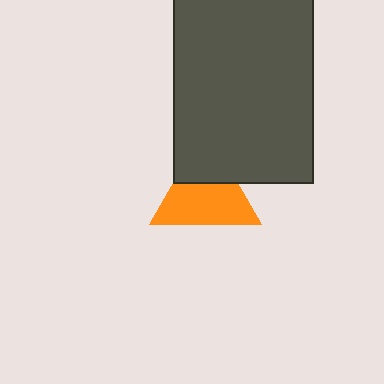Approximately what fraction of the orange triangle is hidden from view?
Roughly 33% of the orange triangle is hidden behind the dark gray rectangle.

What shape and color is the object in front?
The object in front is a dark gray rectangle.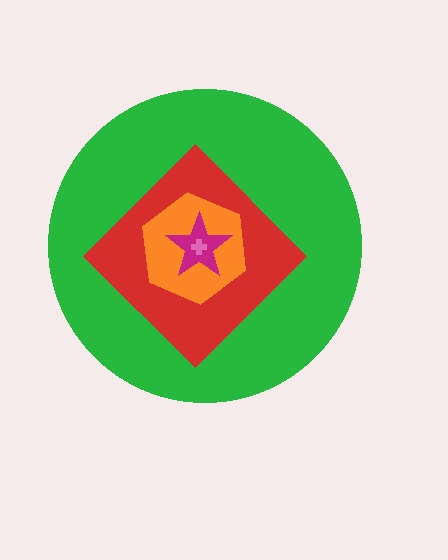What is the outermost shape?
The green circle.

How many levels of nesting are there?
5.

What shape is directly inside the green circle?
The red diamond.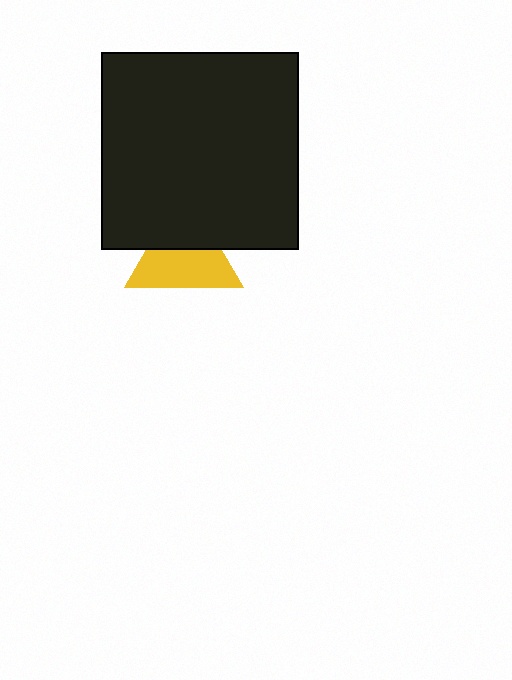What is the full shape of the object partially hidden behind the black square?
The partially hidden object is a yellow triangle.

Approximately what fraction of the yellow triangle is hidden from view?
Roughly 40% of the yellow triangle is hidden behind the black square.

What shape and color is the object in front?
The object in front is a black square.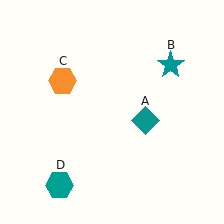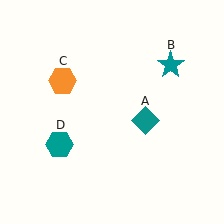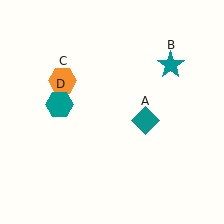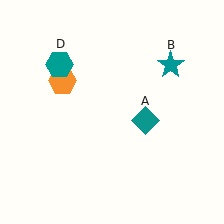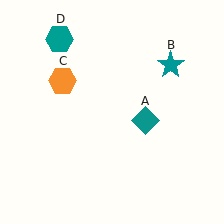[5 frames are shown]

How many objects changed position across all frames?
1 object changed position: teal hexagon (object D).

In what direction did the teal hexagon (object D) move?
The teal hexagon (object D) moved up.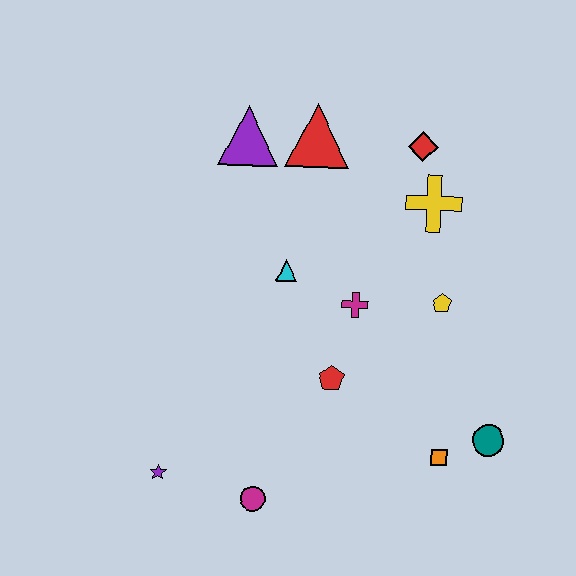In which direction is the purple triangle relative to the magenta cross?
The purple triangle is above the magenta cross.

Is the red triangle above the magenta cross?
Yes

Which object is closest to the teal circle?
The orange square is closest to the teal circle.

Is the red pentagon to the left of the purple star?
No